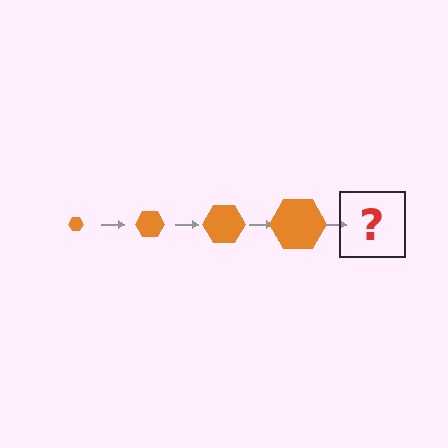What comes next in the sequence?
The next element should be an orange hexagon, larger than the previous one.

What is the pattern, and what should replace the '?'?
The pattern is that the hexagon gets progressively larger each step. The '?' should be an orange hexagon, larger than the previous one.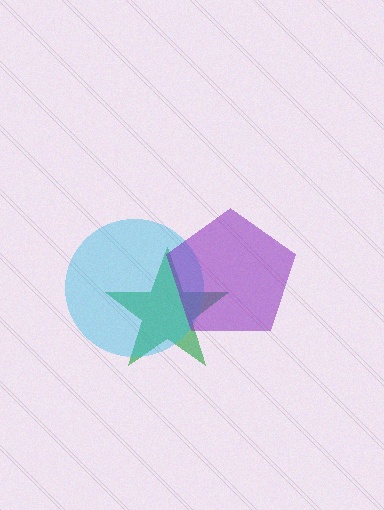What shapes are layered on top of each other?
The layered shapes are: a green star, a cyan circle, a purple pentagon.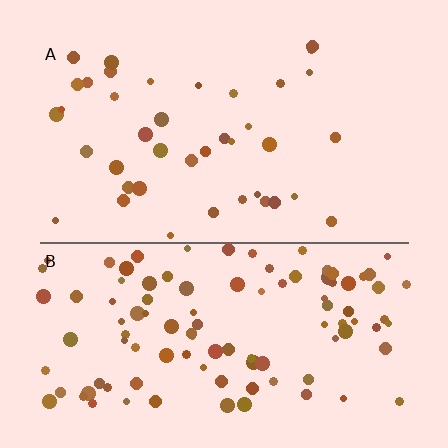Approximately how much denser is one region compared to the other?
Approximately 2.6× — region B over region A.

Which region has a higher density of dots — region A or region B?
B (the bottom).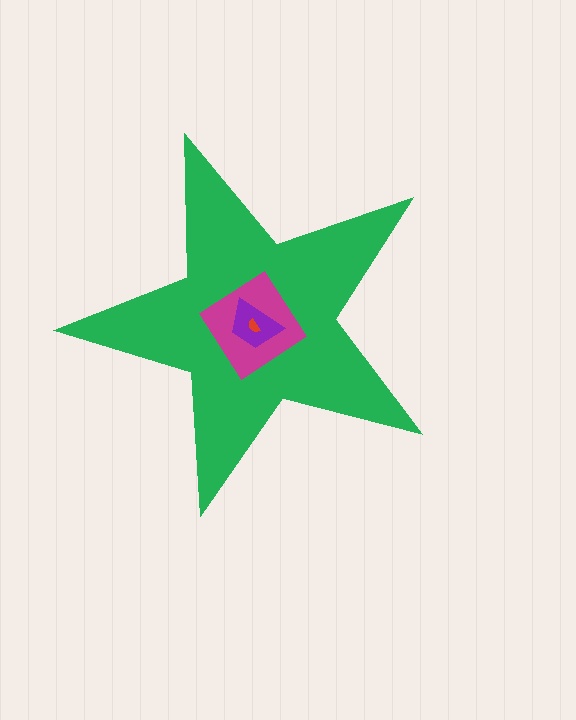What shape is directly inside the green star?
The magenta diamond.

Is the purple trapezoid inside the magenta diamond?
Yes.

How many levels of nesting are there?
4.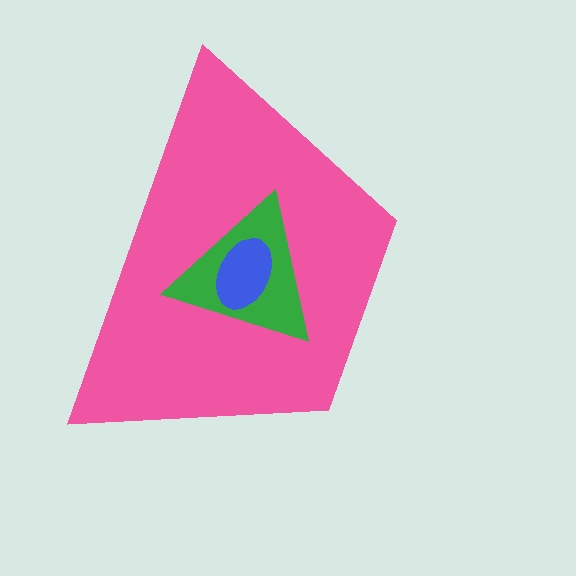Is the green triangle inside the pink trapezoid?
Yes.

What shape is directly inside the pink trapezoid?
The green triangle.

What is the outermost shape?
The pink trapezoid.